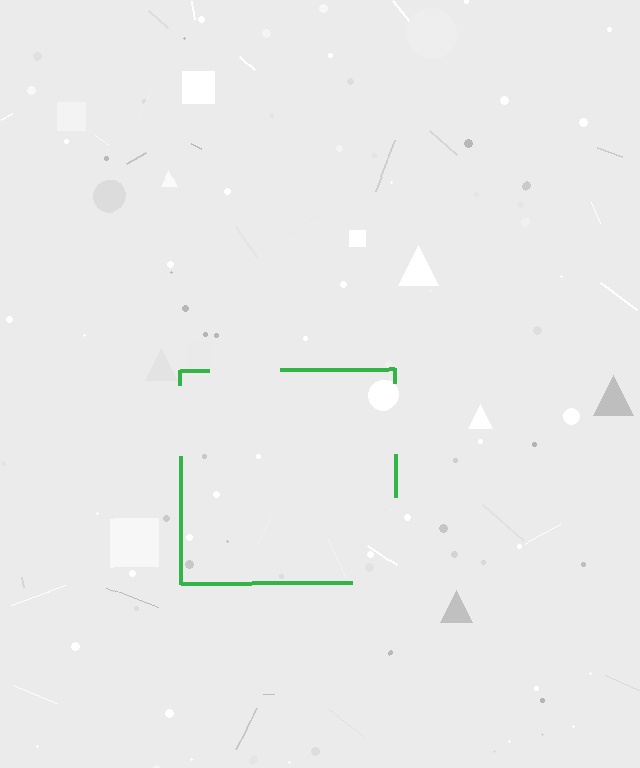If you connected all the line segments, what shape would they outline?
They would outline a square.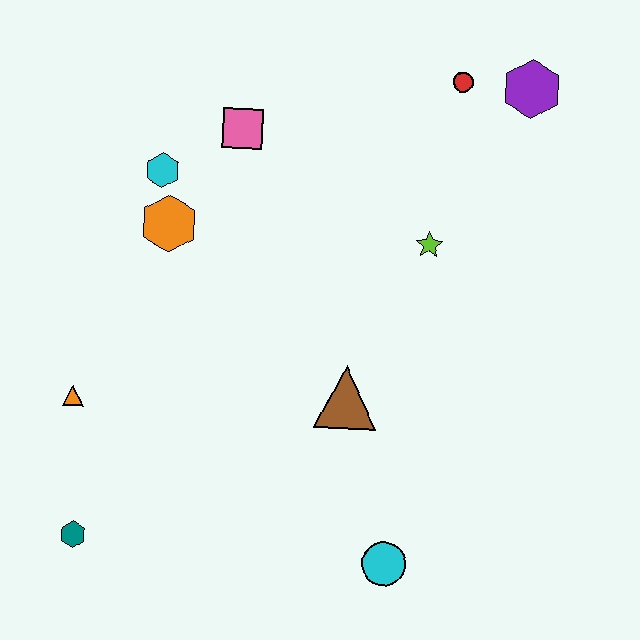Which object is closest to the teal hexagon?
The orange triangle is closest to the teal hexagon.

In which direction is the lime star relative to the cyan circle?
The lime star is above the cyan circle.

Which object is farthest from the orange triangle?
The purple hexagon is farthest from the orange triangle.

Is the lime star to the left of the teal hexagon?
No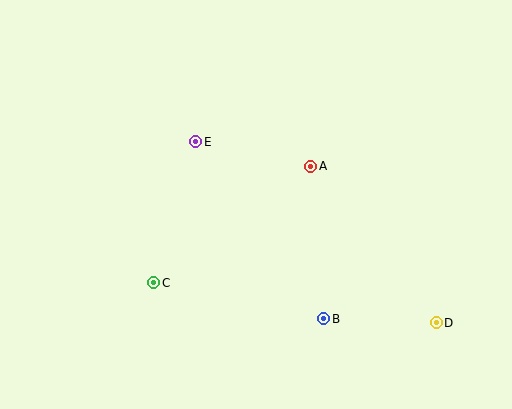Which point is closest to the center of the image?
Point A at (311, 166) is closest to the center.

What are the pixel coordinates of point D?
Point D is at (436, 323).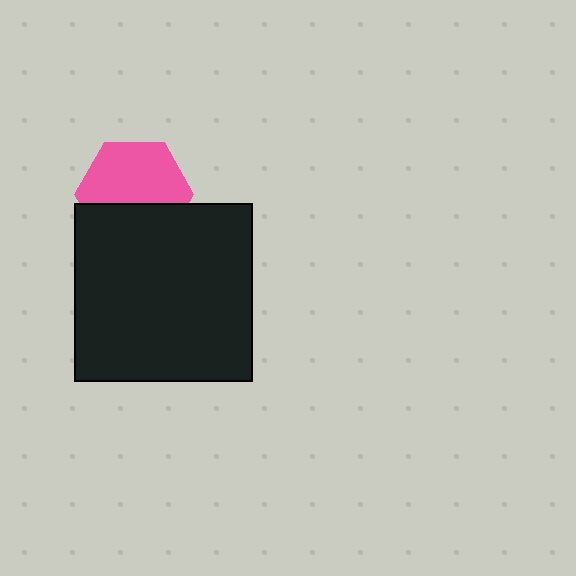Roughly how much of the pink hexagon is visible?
About half of it is visible (roughly 62%).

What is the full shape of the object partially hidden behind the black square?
The partially hidden object is a pink hexagon.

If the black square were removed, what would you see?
You would see the complete pink hexagon.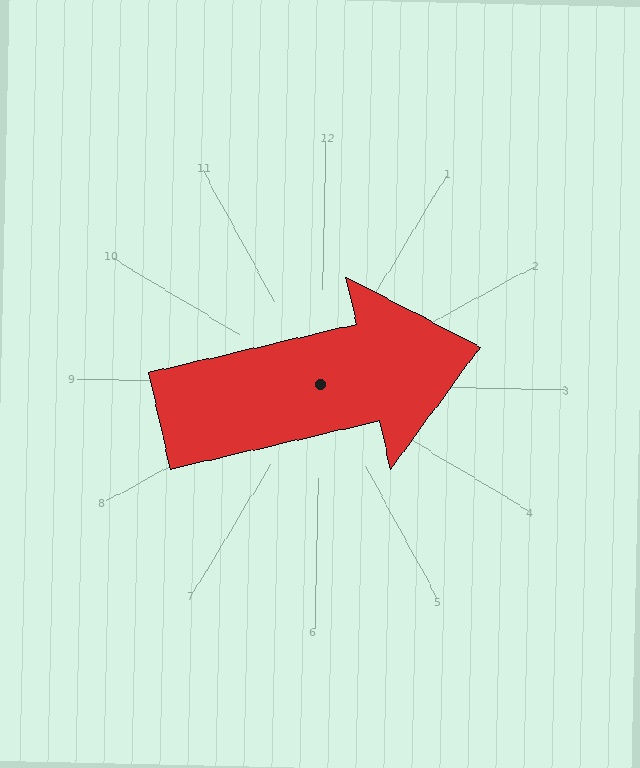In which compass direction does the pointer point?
East.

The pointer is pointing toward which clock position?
Roughly 3 o'clock.